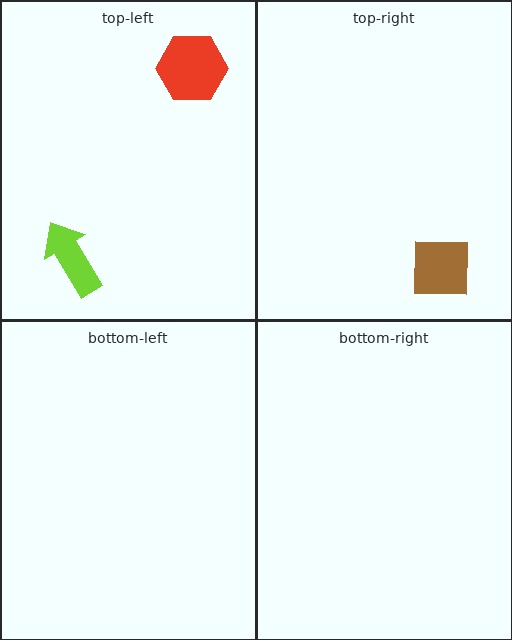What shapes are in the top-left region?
The red hexagon, the lime arrow.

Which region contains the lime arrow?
The top-left region.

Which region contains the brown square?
The top-right region.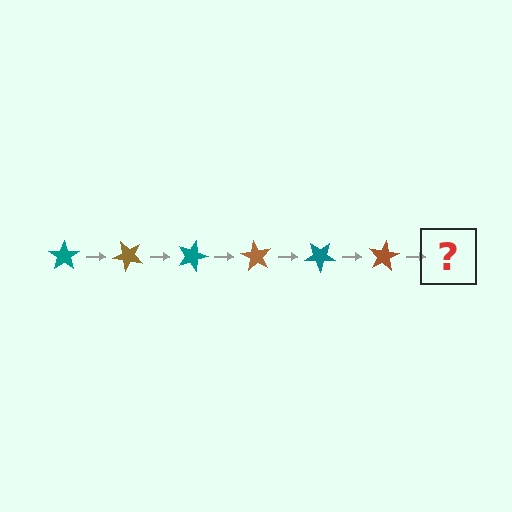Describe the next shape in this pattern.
It should be a teal star, rotated 270 degrees from the start.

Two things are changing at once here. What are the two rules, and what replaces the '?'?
The two rules are that it rotates 45 degrees each step and the color cycles through teal and brown. The '?' should be a teal star, rotated 270 degrees from the start.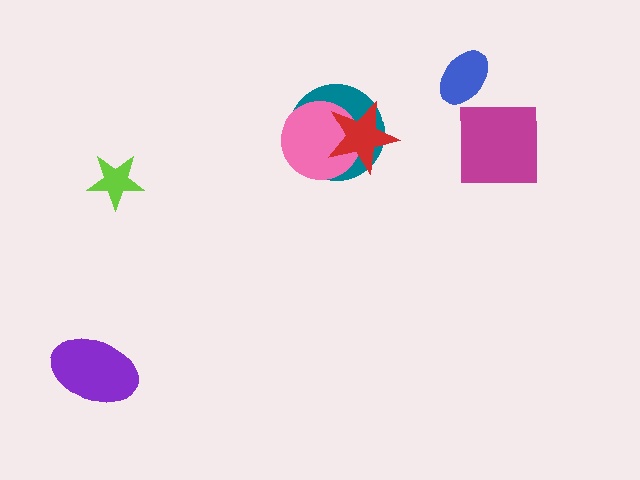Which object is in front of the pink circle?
The red star is in front of the pink circle.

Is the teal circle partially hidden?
Yes, it is partially covered by another shape.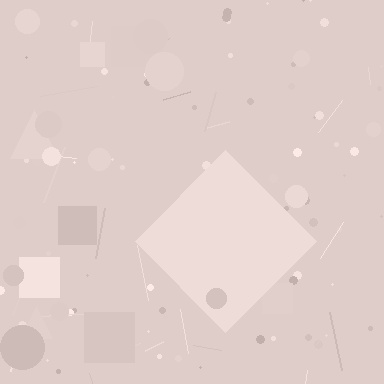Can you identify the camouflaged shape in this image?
The camouflaged shape is a diamond.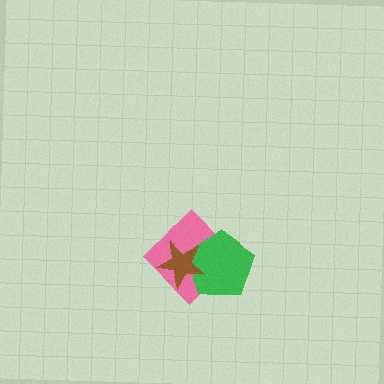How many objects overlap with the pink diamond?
2 objects overlap with the pink diamond.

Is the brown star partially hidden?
No, no other shape covers it.